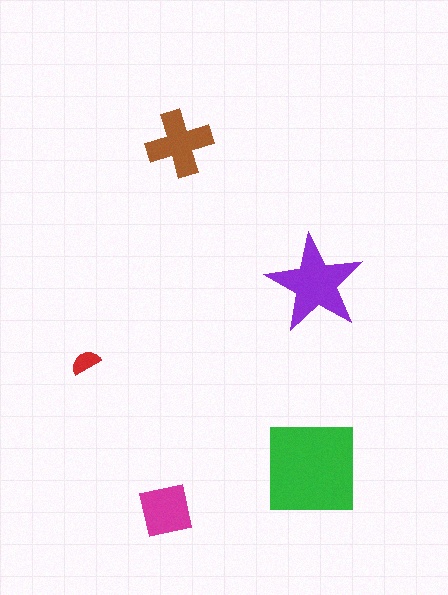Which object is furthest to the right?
The purple star is rightmost.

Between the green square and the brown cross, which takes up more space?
The green square.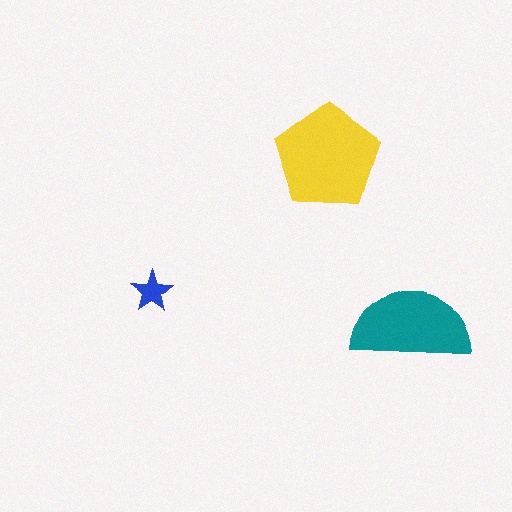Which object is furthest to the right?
The teal semicircle is rightmost.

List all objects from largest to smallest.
The yellow pentagon, the teal semicircle, the blue star.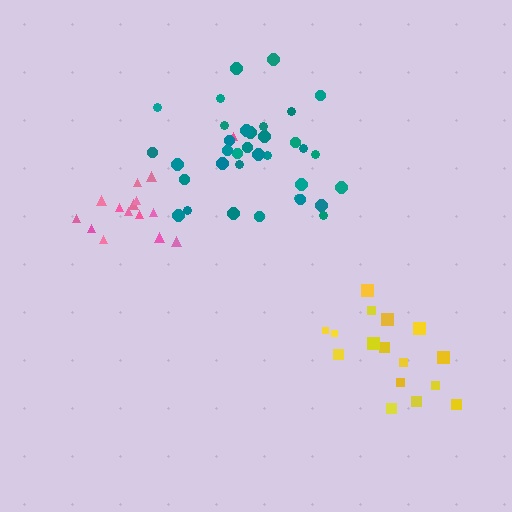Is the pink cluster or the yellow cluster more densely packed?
Yellow.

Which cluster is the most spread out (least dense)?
Pink.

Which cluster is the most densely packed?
Teal.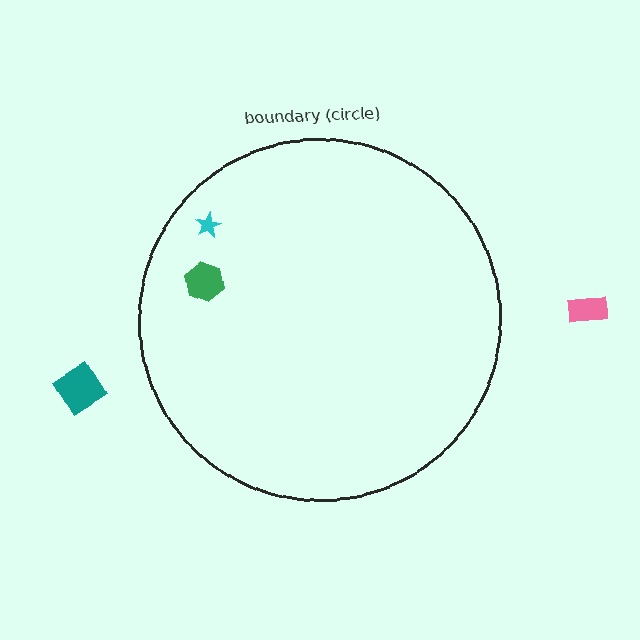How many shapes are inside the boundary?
2 inside, 2 outside.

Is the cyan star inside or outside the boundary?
Inside.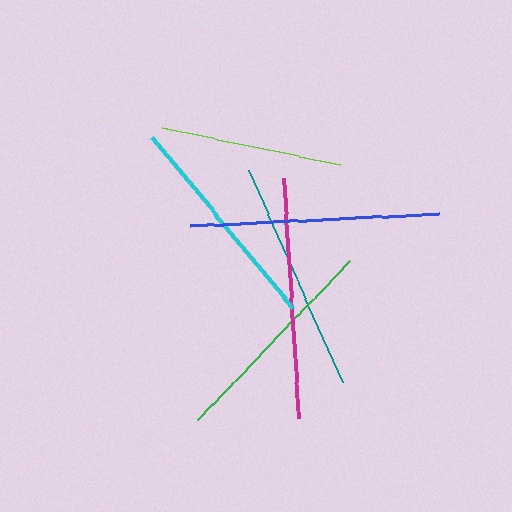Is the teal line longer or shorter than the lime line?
The teal line is longer than the lime line.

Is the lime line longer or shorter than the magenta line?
The magenta line is longer than the lime line.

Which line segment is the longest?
The blue line is the longest at approximately 248 pixels.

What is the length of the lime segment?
The lime segment is approximately 183 pixels long.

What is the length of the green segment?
The green segment is approximately 220 pixels long.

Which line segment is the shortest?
The lime line is the shortest at approximately 183 pixels.